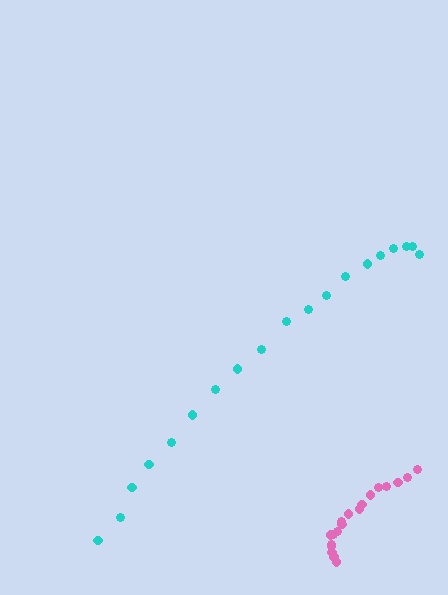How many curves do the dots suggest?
There are 2 distinct paths.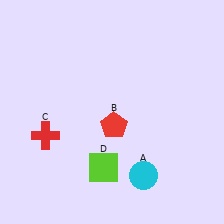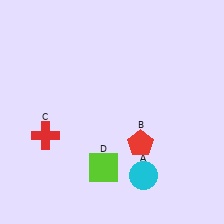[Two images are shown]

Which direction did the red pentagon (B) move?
The red pentagon (B) moved right.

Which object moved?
The red pentagon (B) moved right.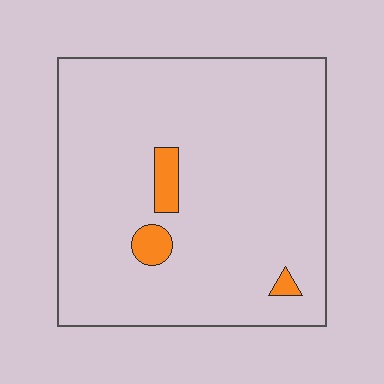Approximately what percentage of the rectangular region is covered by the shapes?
Approximately 5%.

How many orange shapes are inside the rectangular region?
3.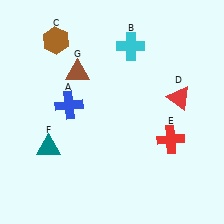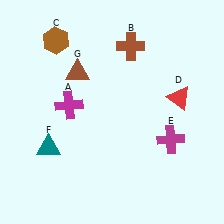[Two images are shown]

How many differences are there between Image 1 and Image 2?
There are 3 differences between the two images.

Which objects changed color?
A changed from blue to magenta. B changed from cyan to brown. E changed from red to magenta.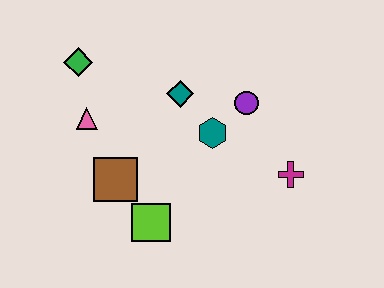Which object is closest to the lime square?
The brown square is closest to the lime square.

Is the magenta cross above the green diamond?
No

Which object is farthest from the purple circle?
The green diamond is farthest from the purple circle.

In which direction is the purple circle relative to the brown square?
The purple circle is to the right of the brown square.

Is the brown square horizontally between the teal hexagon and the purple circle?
No